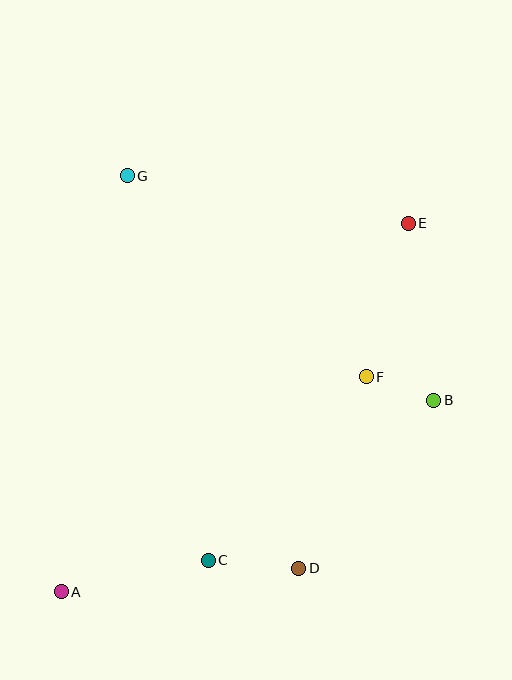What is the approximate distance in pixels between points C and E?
The distance between C and E is approximately 392 pixels.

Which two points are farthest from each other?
Points A and E are farthest from each other.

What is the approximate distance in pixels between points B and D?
The distance between B and D is approximately 216 pixels.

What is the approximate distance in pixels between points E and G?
The distance between E and G is approximately 285 pixels.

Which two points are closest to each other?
Points B and F are closest to each other.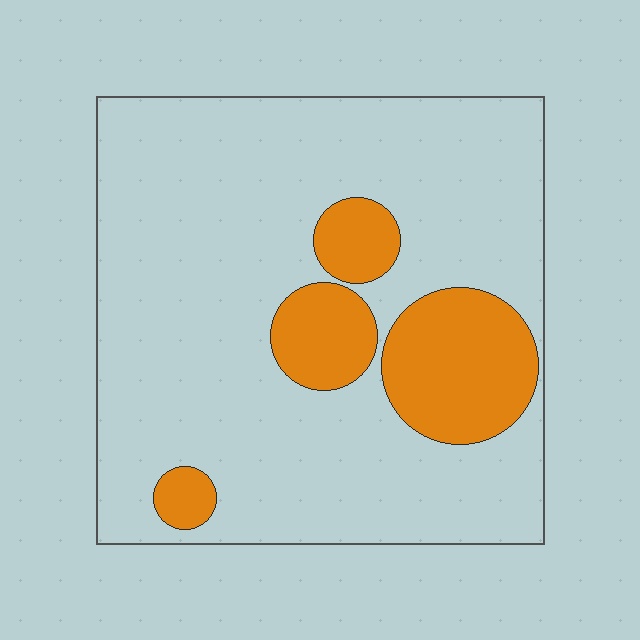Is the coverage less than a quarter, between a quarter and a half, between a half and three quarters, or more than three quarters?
Less than a quarter.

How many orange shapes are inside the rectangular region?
4.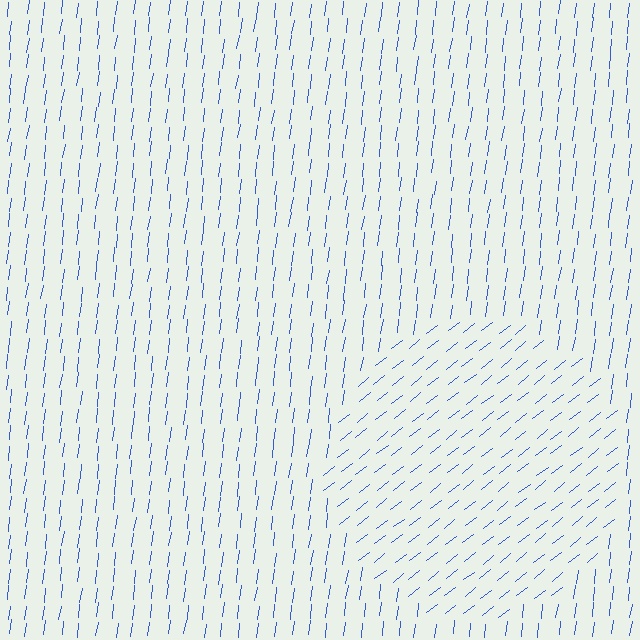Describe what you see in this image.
The image is filled with small blue line segments. A circle region in the image has lines oriented differently from the surrounding lines, creating a visible texture boundary.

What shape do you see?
I see a circle.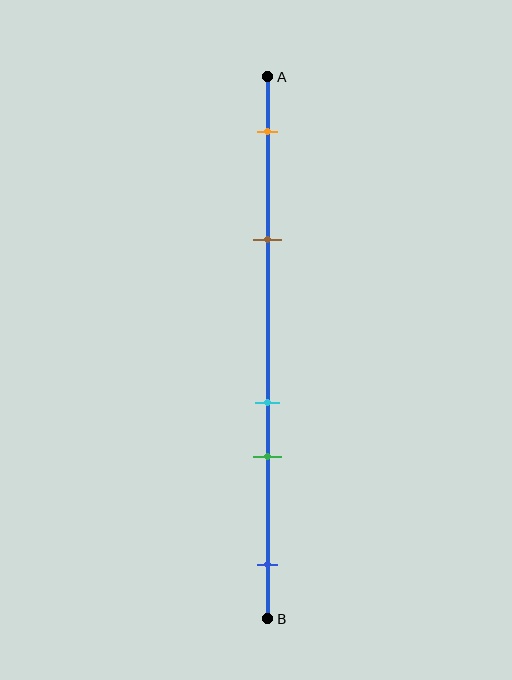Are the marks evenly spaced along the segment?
No, the marks are not evenly spaced.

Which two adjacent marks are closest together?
The cyan and green marks are the closest adjacent pair.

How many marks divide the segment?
There are 5 marks dividing the segment.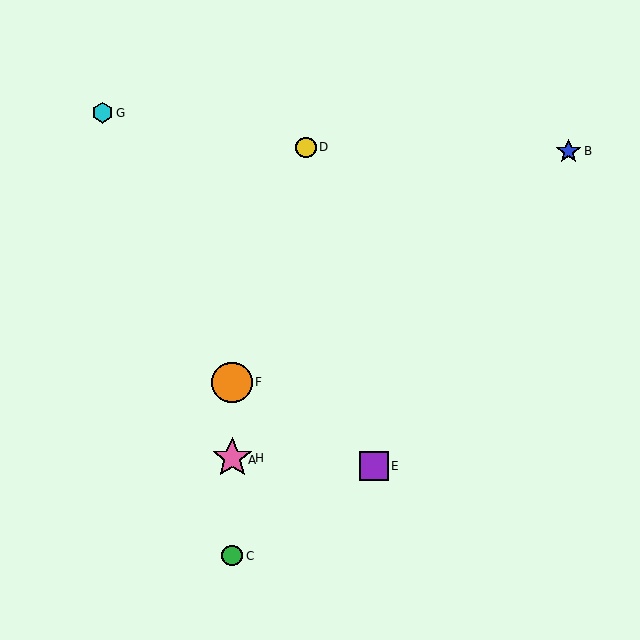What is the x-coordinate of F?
Object F is at x≈232.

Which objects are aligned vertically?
Objects A, C, F, H are aligned vertically.